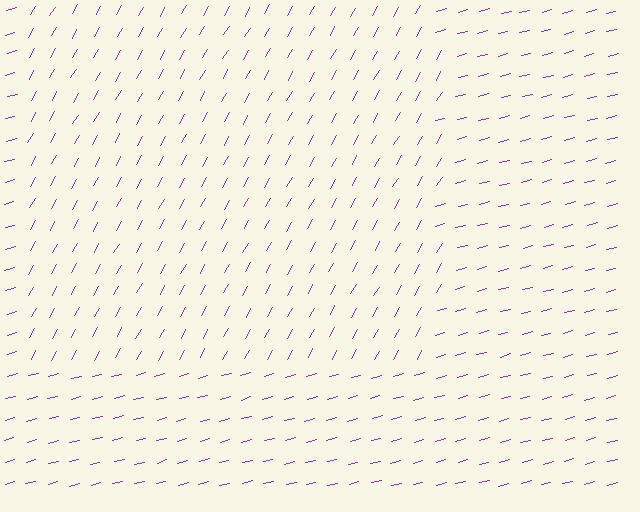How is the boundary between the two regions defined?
The boundary is defined purely by a change in line orientation (approximately 45 degrees difference). All lines are the same color and thickness.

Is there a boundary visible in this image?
Yes, there is a texture boundary formed by a change in line orientation.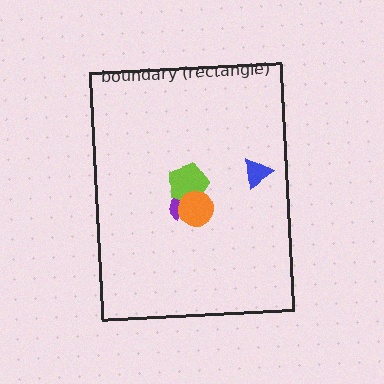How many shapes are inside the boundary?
4 inside, 0 outside.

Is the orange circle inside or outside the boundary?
Inside.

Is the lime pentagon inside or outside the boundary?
Inside.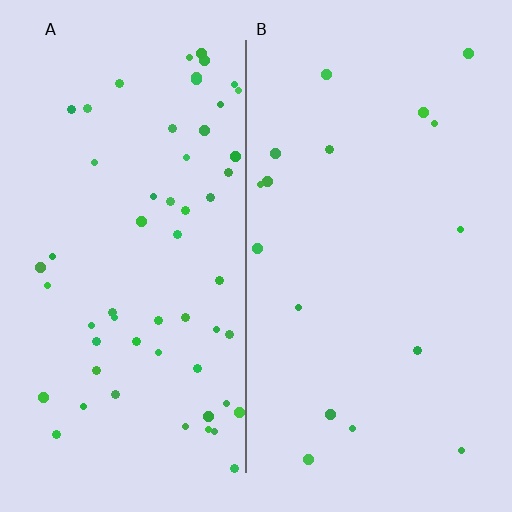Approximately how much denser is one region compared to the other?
Approximately 3.4× — region A over region B.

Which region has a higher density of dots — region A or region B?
A (the left).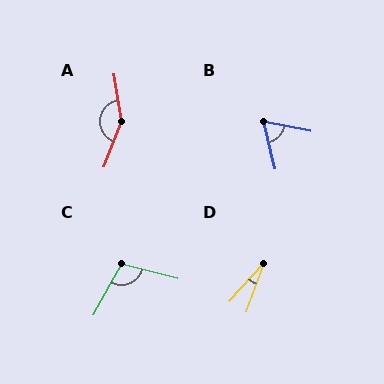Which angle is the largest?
A, at approximately 149 degrees.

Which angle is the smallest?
D, at approximately 22 degrees.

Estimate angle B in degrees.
Approximately 65 degrees.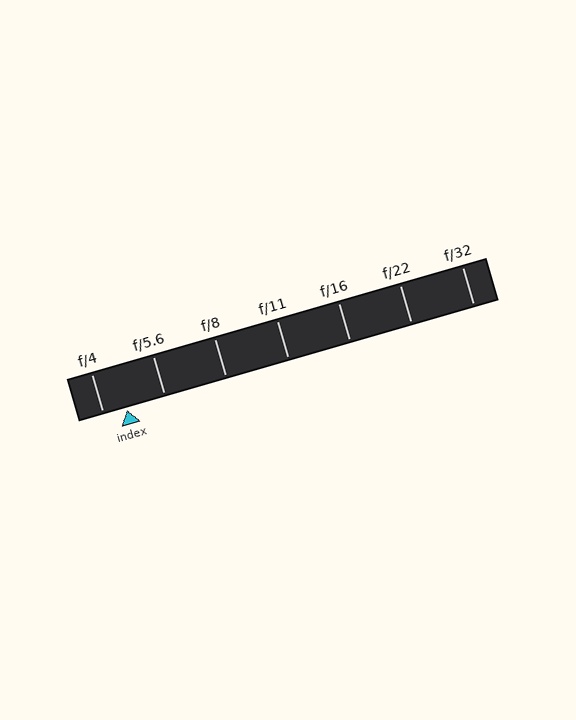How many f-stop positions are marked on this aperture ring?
There are 7 f-stop positions marked.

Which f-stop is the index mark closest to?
The index mark is closest to f/4.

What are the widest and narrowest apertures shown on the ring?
The widest aperture shown is f/4 and the narrowest is f/32.